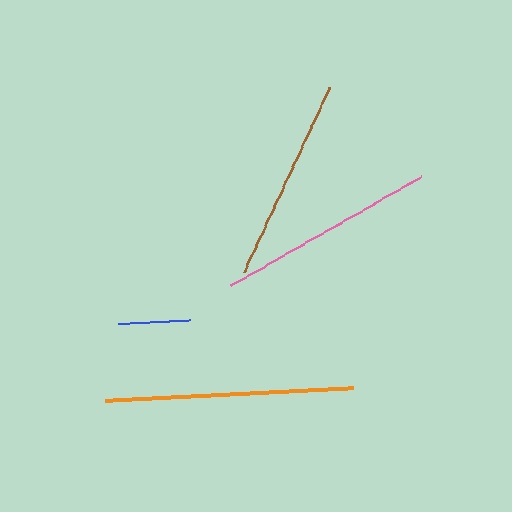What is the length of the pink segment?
The pink segment is approximately 219 pixels long.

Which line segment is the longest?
The orange line is the longest at approximately 248 pixels.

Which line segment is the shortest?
The blue line is the shortest at approximately 71 pixels.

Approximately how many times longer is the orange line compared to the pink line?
The orange line is approximately 1.1 times the length of the pink line.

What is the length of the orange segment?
The orange segment is approximately 248 pixels long.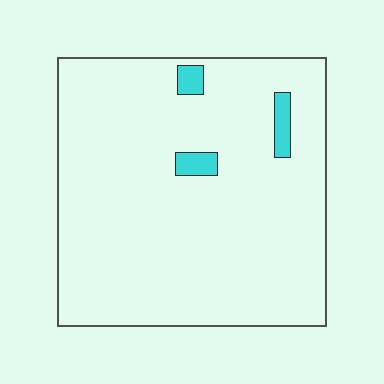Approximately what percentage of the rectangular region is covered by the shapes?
Approximately 5%.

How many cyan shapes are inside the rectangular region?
3.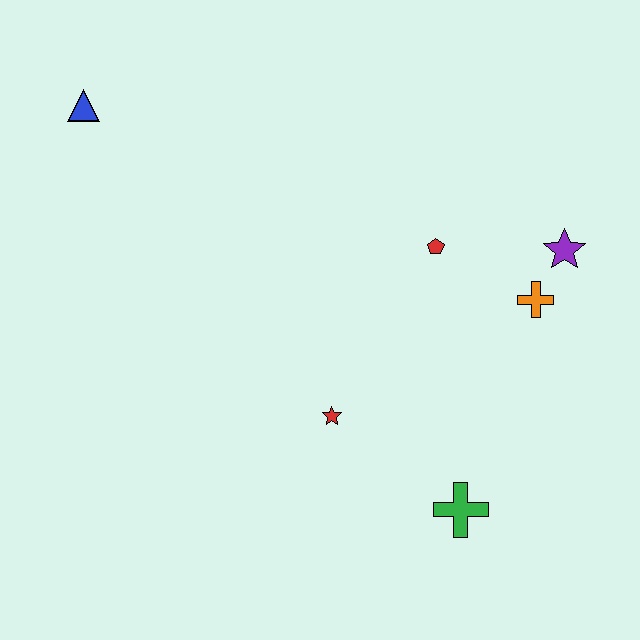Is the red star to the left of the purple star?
Yes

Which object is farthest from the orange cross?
The blue triangle is farthest from the orange cross.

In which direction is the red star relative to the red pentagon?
The red star is below the red pentagon.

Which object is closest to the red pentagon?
The orange cross is closest to the red pentagon.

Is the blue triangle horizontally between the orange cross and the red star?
No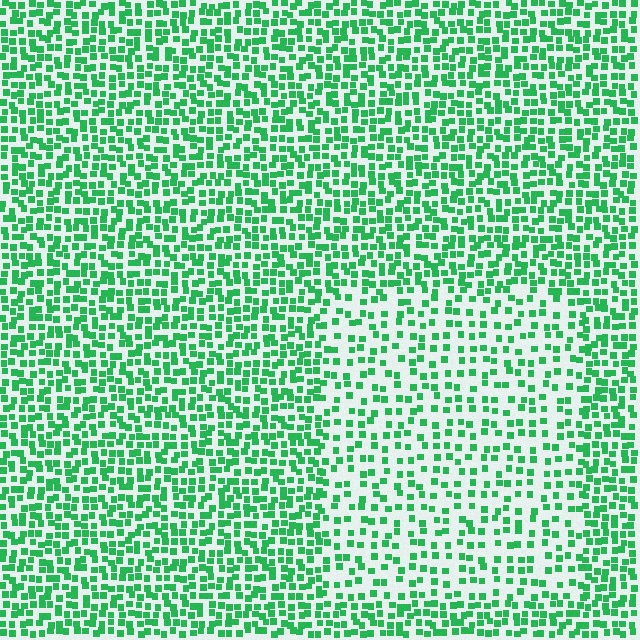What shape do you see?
I see a rectangle.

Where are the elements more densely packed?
The elements are more densely packed outside the rectangle boundary.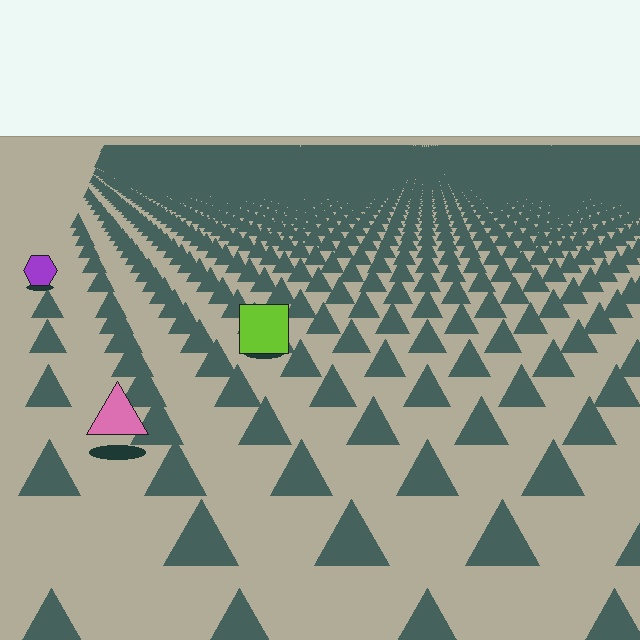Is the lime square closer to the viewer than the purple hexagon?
Yes. The lime square is closer — you can tell from the texture gradient: the ground texture is coarser near it.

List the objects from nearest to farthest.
From nearest to farthest: the pink triangle, the lime square, the purple hexagon.